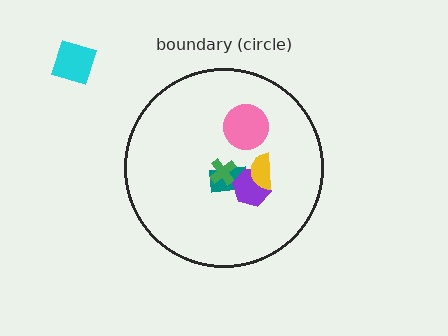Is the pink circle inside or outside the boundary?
Inside.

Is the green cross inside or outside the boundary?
Inside.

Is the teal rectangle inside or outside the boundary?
Inside.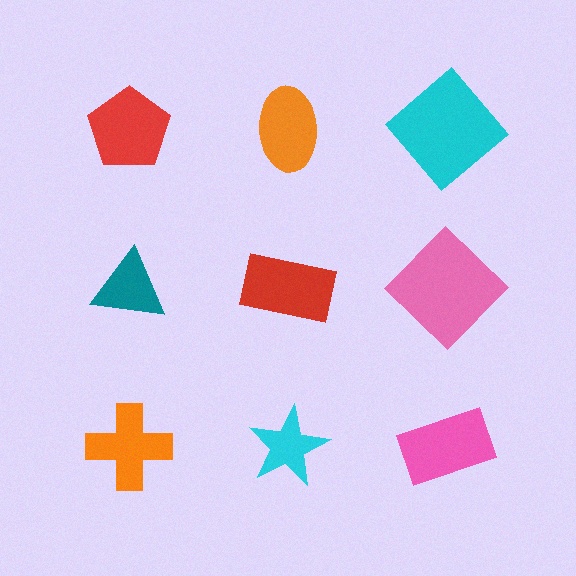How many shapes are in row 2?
3 shapes.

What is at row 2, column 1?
A teal triangle.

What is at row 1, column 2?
An orange ellipse.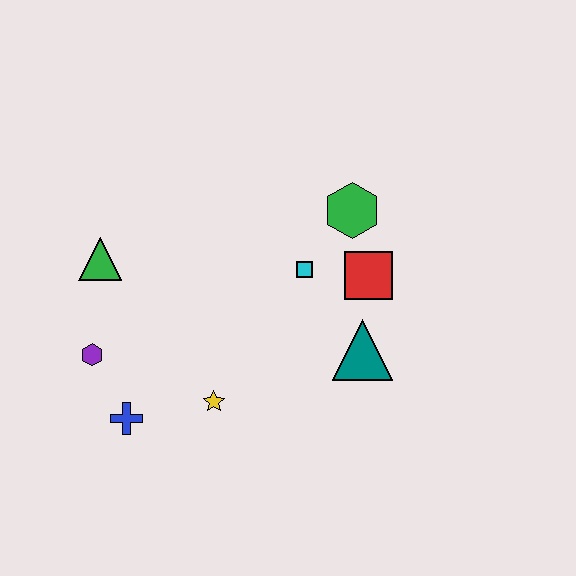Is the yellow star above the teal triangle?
No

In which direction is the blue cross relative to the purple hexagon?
The blue cross is below the purple hexagon.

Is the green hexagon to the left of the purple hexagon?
No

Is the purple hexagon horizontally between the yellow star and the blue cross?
No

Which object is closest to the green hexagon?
The red square is closest to the green hexagon.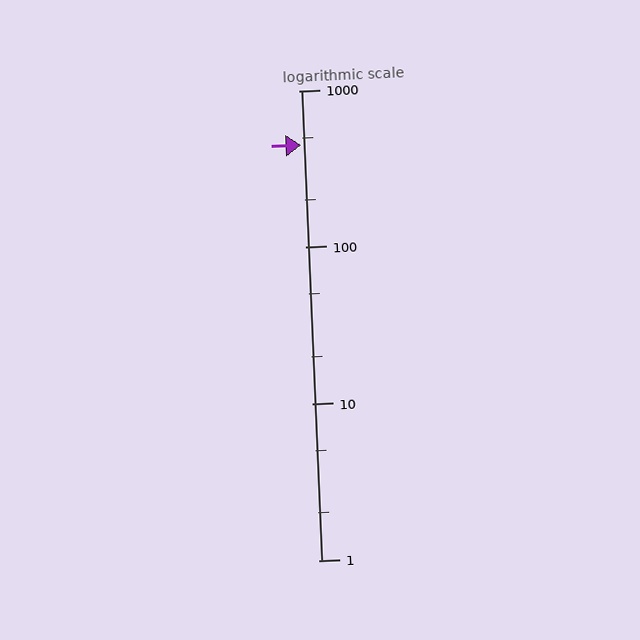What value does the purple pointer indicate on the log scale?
The pointer indicates approximately 450.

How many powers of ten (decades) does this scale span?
The scale spans 3 decades, from 1 to 1000.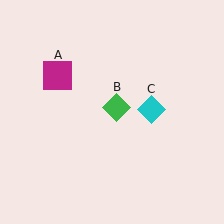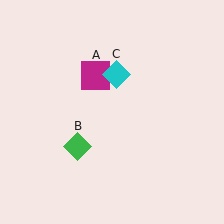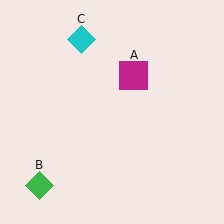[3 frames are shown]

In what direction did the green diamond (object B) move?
The green diamond (object B) moved down and to the left.